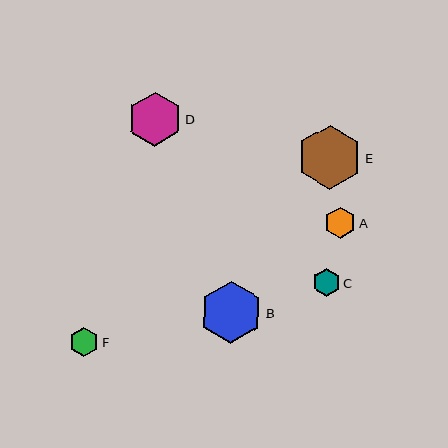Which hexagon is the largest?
Hexagon E is the largest with a size of approximately 64 pixels.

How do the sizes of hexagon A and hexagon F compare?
Hexagon A and hexagon F are approximately the same size.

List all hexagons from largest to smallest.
From largest to smallest: E, B, D, A, F, C.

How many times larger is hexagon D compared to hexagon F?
Hexagon D is approximately 1.8 times the size of hexagon F.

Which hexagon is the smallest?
Hexagon C is the smallest with a size of approximately 28 pixels.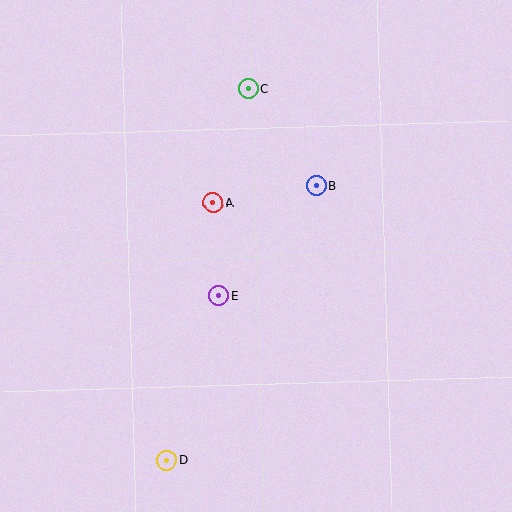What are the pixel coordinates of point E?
Point E is at (219, 296).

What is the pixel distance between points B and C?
The distance between B and C is 118 pixels.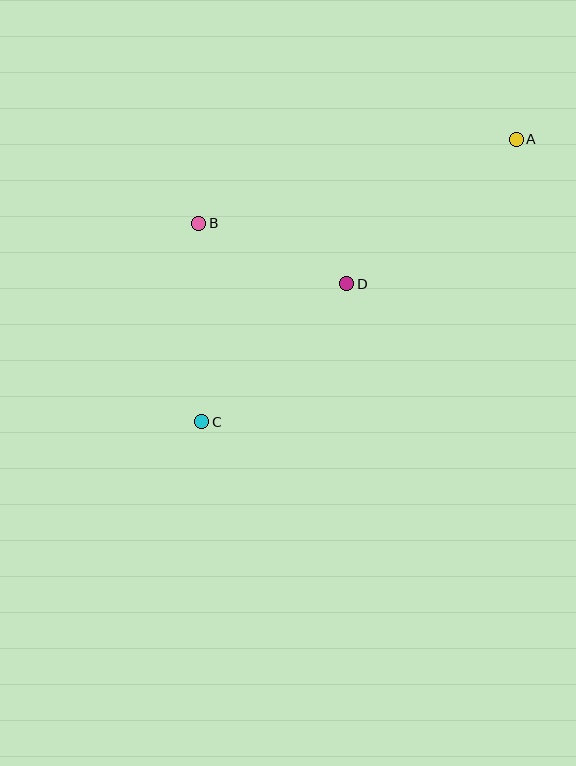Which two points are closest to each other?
Points B and D are closest to each other.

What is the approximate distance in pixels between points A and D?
The distance between A and D is approximately 223 pixels.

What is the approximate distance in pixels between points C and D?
The distance between C and D is approximately 200 pixels.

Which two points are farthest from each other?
Points A and C are farthest from each other.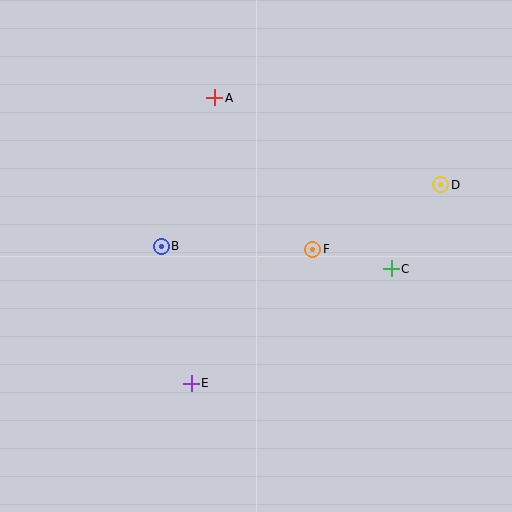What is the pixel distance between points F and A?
The distance between F and A is 180 pixels.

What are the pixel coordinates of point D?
Point D is at (441, 185).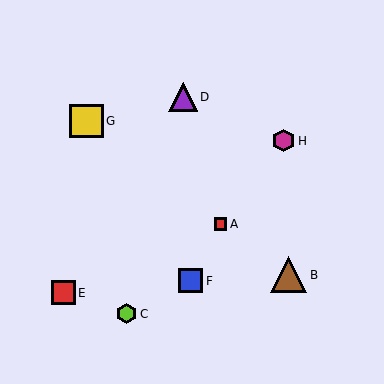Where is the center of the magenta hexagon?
The center of the magenta hexagon is at (283, 141).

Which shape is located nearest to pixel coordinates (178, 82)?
The purple triangle (labeled D) at (183, 97) is nearest to that location.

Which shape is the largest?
The brown triangle (labeled B) is the largest.